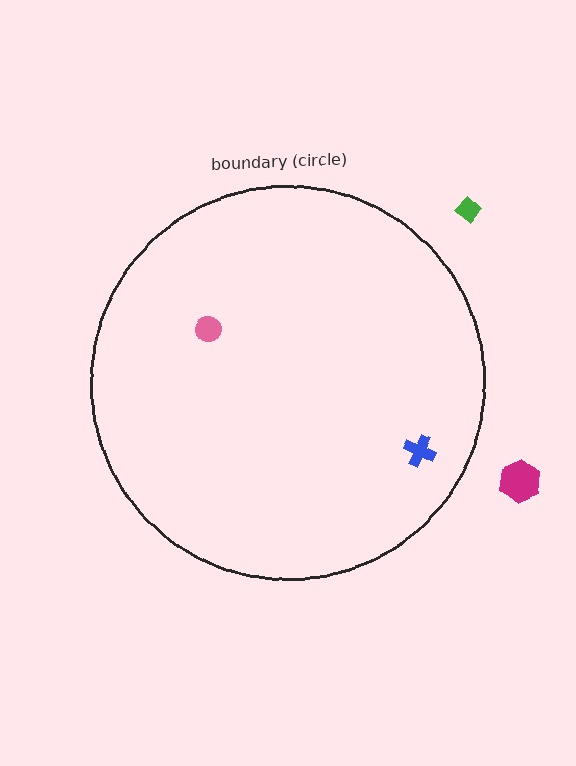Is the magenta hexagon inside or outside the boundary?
Outside.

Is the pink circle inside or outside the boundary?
Inside.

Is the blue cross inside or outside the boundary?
Inside.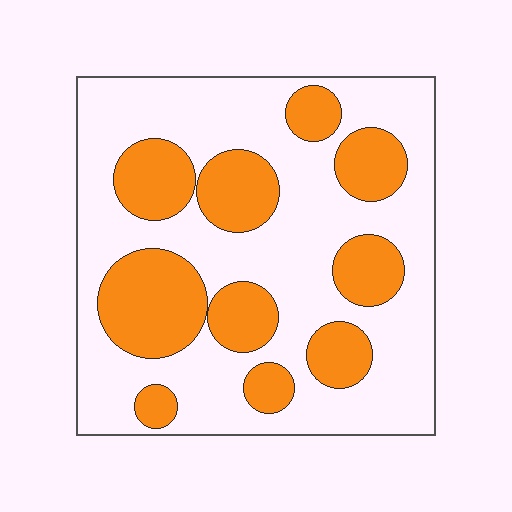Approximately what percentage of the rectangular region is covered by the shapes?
Approximately 35%.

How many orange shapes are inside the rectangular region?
10.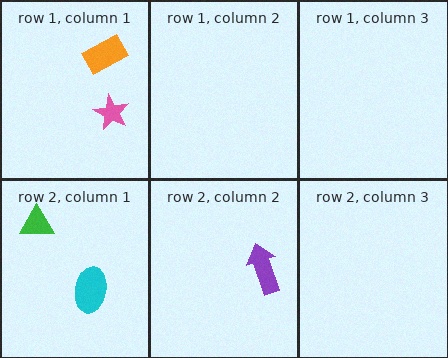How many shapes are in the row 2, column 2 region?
1.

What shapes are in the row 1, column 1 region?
The pink star, the orange rectangle.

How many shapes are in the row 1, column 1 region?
2.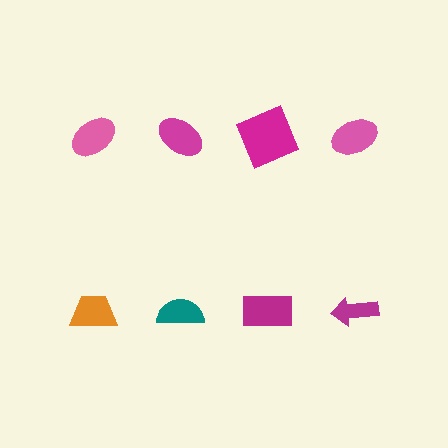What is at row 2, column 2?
A teal semicircle.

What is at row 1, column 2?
A magenta ellipse.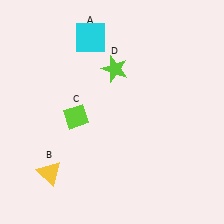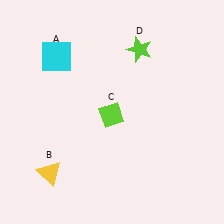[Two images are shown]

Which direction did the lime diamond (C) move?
The lime diamond (C) moved right.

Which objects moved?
The objects that moved are: the cyan square (A), the lime diamond (C), the lime star (D).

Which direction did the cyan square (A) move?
The cyan square (A) moved left.